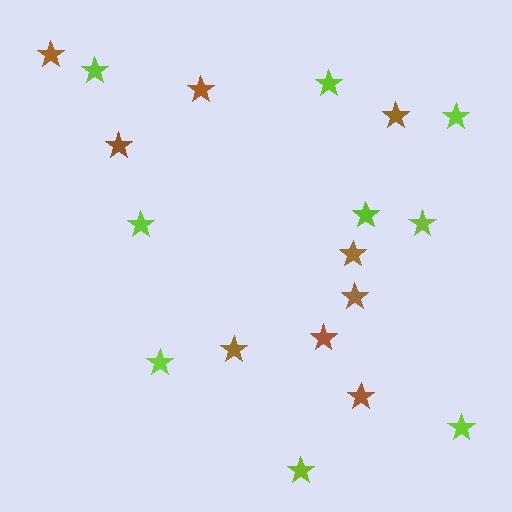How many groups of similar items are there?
There are 2 groups: one group of brown stars (9) and one group of lime stars (9).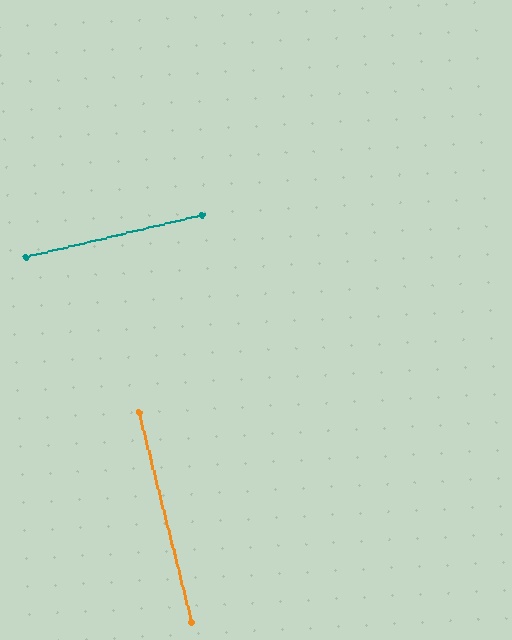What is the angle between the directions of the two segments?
Approximately 89 degrees.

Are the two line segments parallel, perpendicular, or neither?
Perpendicular — they meet at approximately 89°.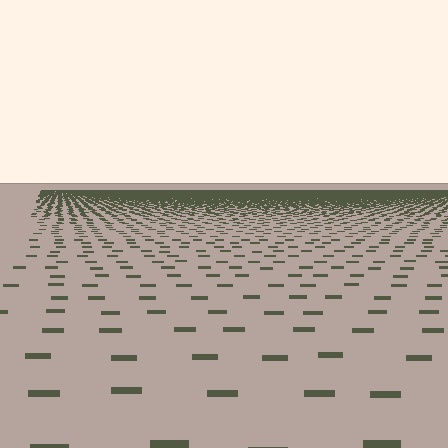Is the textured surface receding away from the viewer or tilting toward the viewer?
The surface is receding away from the viewer. Texture elements get smaller and denser toward the top.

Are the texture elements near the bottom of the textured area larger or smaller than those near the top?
Larger. Near the bottom, elements are closer to the viewer and appear at a bigger on-screen size.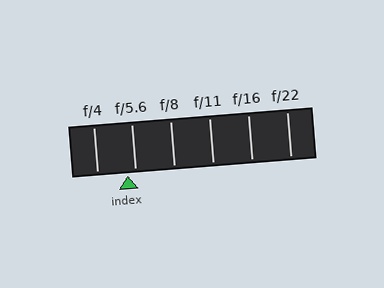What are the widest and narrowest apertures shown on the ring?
The widest aperture shown is f/4 and the narrowest is f/22.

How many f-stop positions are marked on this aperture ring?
There are 6 f-stop positions marked.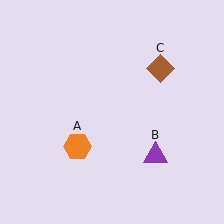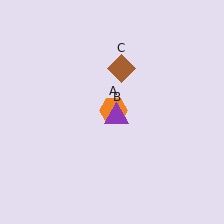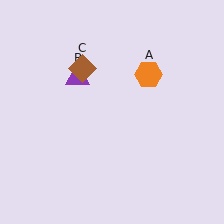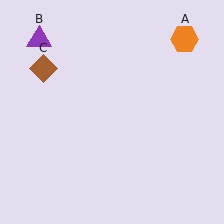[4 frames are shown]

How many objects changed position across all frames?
3 objects changed position: orange hexagon (object A), purple triangle (object B), brown diamond (object C).